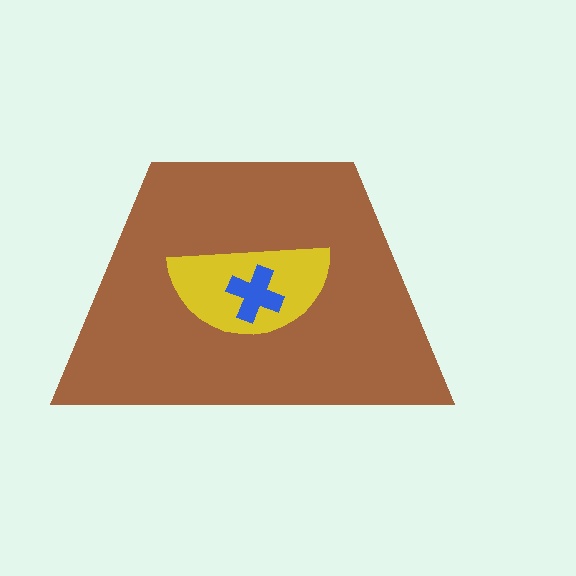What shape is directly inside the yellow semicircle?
The blue cross.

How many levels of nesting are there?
3.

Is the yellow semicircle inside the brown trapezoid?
Yes.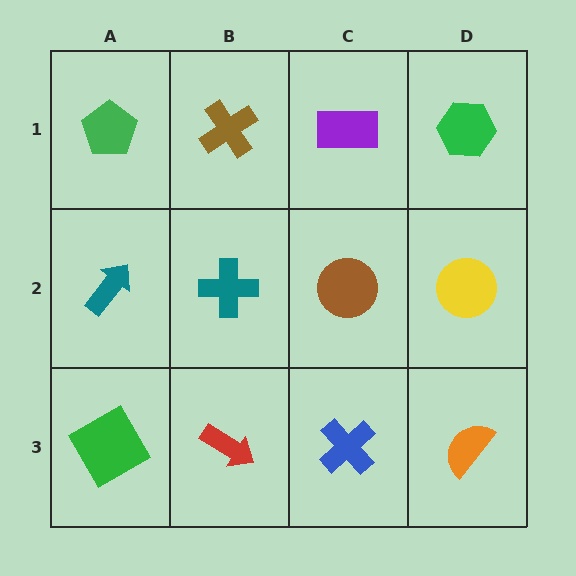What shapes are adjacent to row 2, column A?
A green pentagon (row 1, column A), a green diamond (row 3, column A), a teal cross (row 2, column B).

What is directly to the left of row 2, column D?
A brown circle.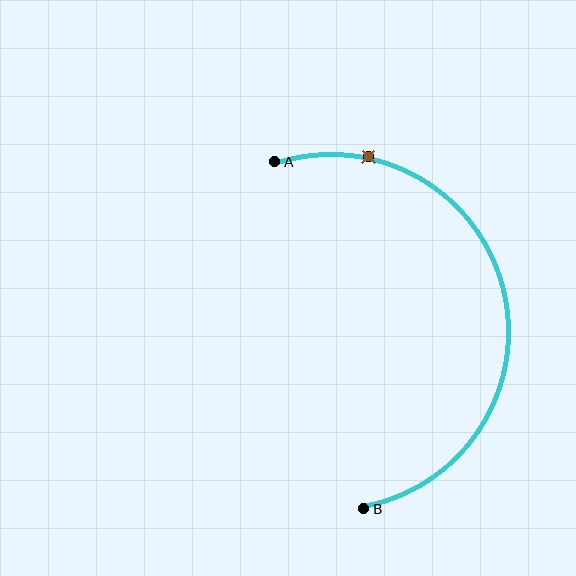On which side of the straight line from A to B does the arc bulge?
The arc bulges to the right of the straight line connecting A and B.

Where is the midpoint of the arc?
The arc midpoint is the point on the curve farthest from the straight line joining A and B. It sits to the right of that line.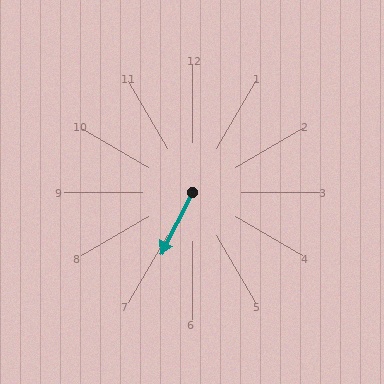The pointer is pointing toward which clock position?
Roughly 7 o'clock.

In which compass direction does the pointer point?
Southwest.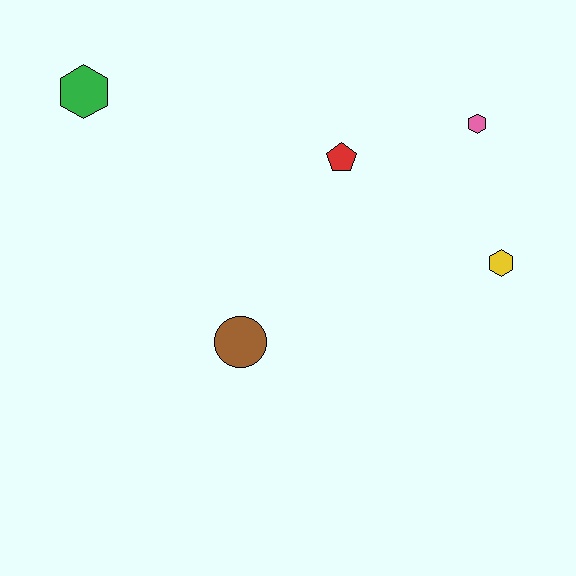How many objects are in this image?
There are 5 objects.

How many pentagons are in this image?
There is 1 pentagon.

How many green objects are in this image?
There is 1 green object.